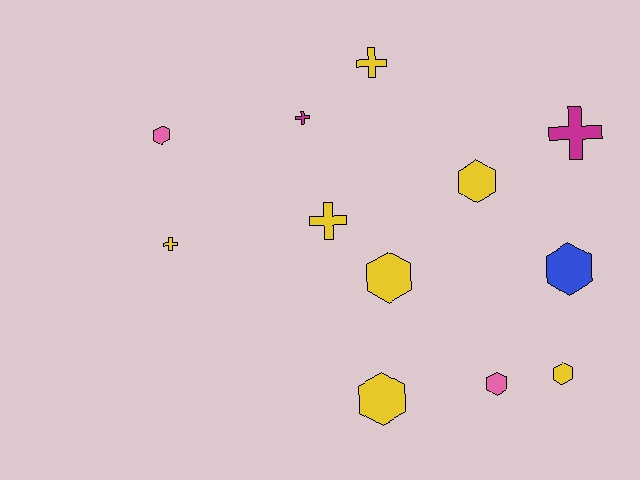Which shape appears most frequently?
Hexagon, with 7 objects.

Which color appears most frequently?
Yellow, with 7 objects.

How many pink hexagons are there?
There are 2 pink hexagons.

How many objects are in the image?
There are 12 objects.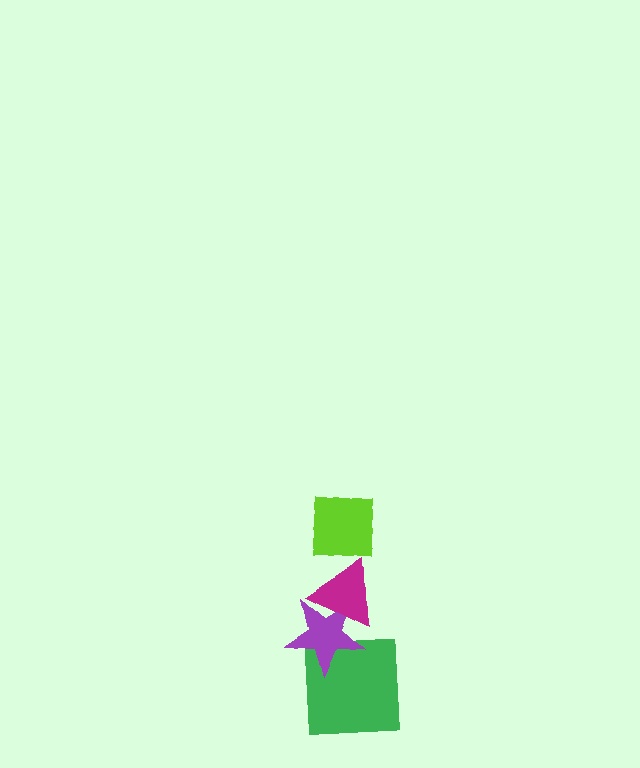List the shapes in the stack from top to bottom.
From top to bottom: the lime square, the magenta triangle, the purple star, the green square.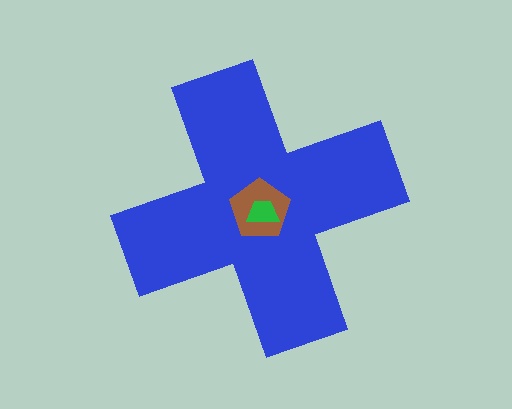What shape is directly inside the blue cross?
The brown pentagon.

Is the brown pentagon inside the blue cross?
Yes.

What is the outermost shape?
The blue cross.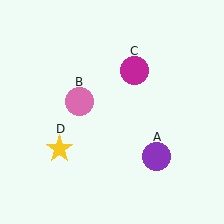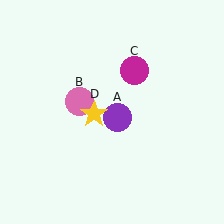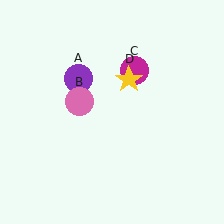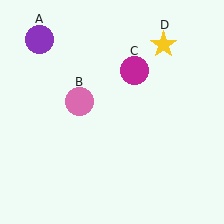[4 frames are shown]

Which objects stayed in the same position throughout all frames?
Pink circle (object B) and magenta circle (object C) remained stationary.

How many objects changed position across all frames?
2 objects changed position: purple circle (object A), yellow star (object D).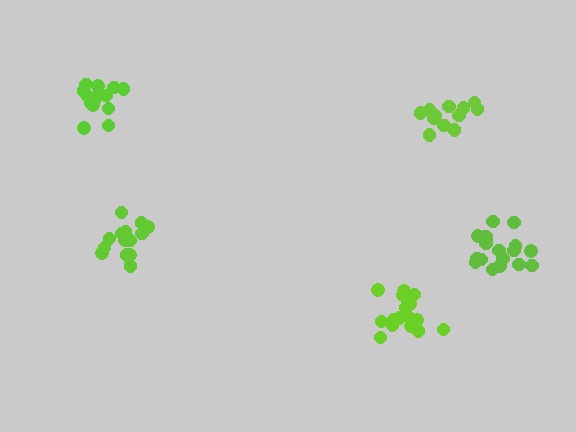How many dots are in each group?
Group 1: 14 dots, Group 2: 18 dots, Group 3: 12 dots, Group 4: 18 dots, Group 5: 15 dots (77 total).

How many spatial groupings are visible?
There are 5 spatial groupings.